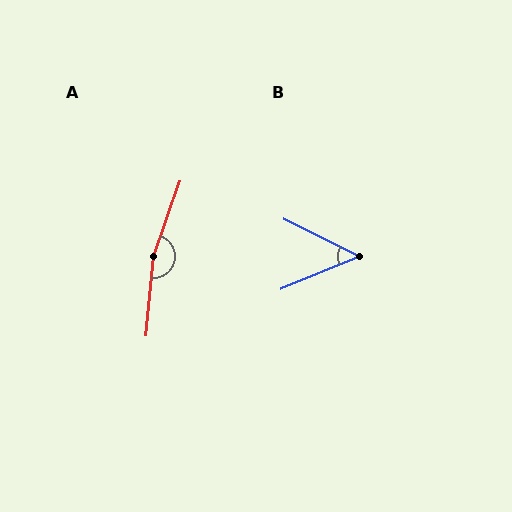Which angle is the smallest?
B, at approximately 49 degrees.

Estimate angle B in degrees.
Approximately 49 degrees.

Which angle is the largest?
A, at approximately 166 degrees.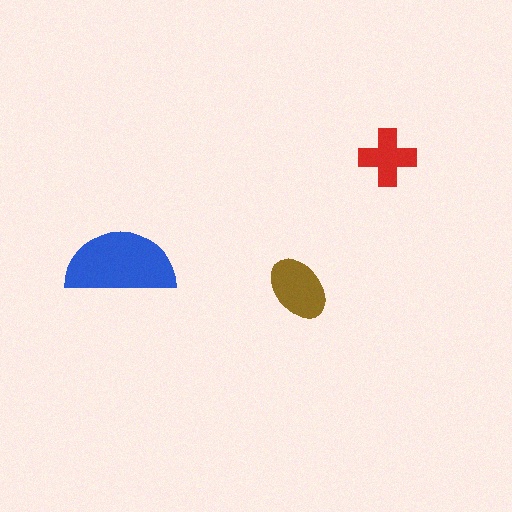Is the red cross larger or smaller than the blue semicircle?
Smaller.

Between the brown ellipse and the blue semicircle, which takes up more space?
The blue semicircle.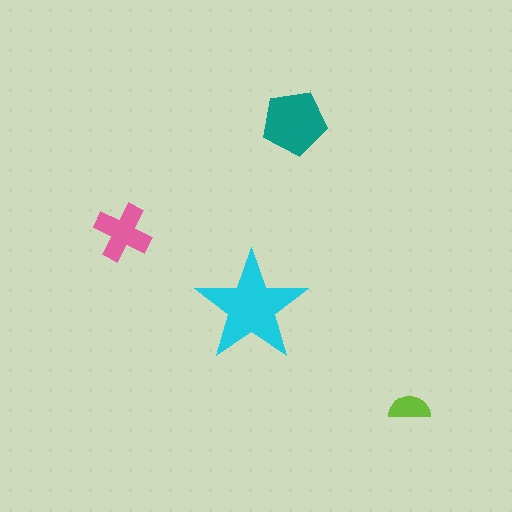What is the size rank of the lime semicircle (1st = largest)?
4th.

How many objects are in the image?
There are 4 objects in the image.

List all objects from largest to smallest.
The cyan star, the teal pentagon, the pink cross, the lime semicircle.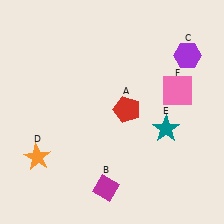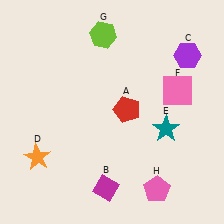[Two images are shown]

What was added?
A lime hexagon (G), a pink pentagon (H) were added in Image 2.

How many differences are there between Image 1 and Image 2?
There are 2 differences between the two images.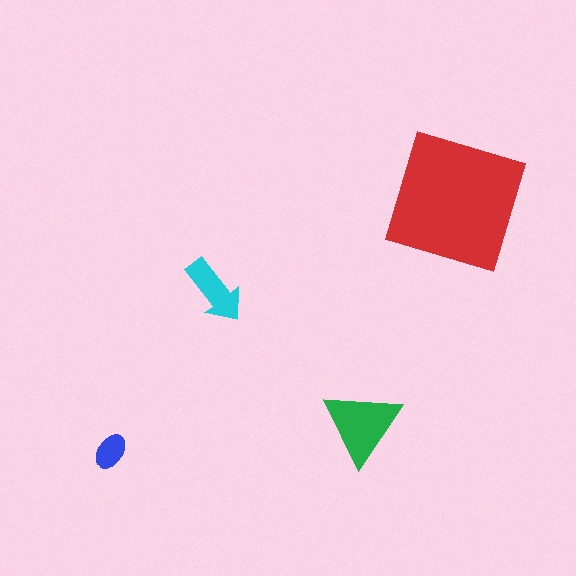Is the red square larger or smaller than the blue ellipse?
Larger.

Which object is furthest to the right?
The red square is rightmost.